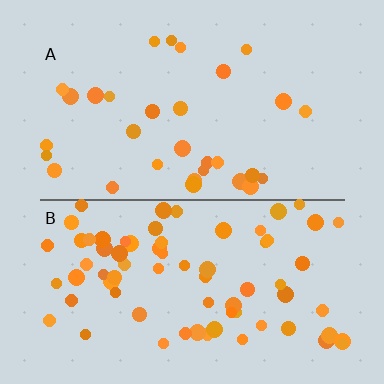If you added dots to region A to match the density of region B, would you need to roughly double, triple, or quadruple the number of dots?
Approximately double.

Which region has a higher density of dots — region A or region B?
B (the bottom).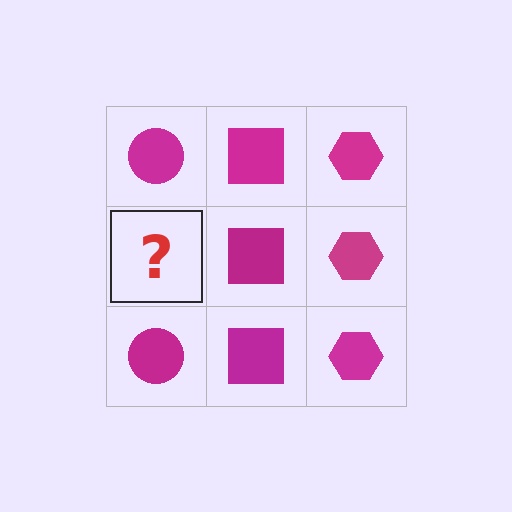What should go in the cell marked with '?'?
The missing cell should contain a magenta circle.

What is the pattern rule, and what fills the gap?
The rule is that each column has a consistent shape. The gap should be filled with a magenta circle.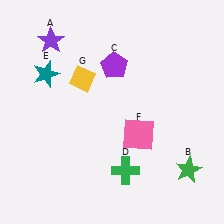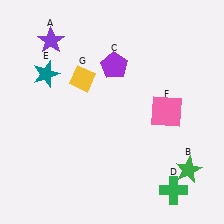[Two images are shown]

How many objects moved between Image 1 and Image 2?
2 objects moved between the two images.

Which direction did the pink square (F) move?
The pink square (F) moved right.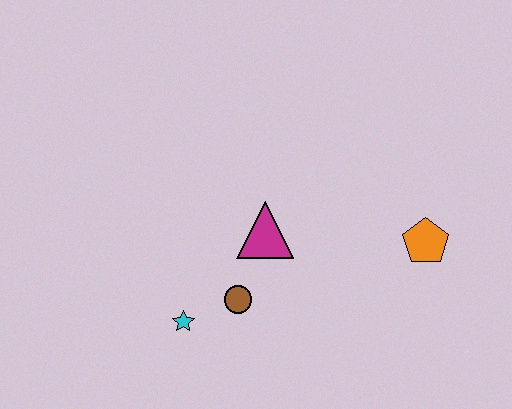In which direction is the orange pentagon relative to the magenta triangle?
The orange pentagon is to the right of the magenta triangle.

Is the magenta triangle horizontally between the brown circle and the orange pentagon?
Yes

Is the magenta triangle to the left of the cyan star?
No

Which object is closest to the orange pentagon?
The magenta triangle is closest to the orange pentagon.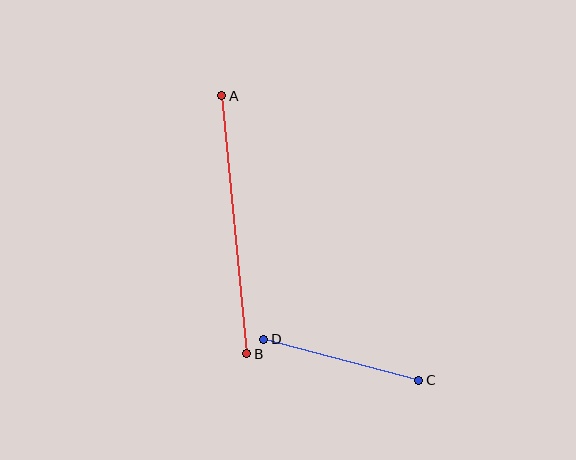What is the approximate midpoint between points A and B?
The midpoint is at approximately (234, 225) pixels.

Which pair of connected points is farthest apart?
Points A and B are farthest apart.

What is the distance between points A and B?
The distance is approximately 259 pixels.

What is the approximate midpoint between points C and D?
The midpoint is at approximately (341, 360) pixels.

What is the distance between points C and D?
The distance is approximately 160 pixels.